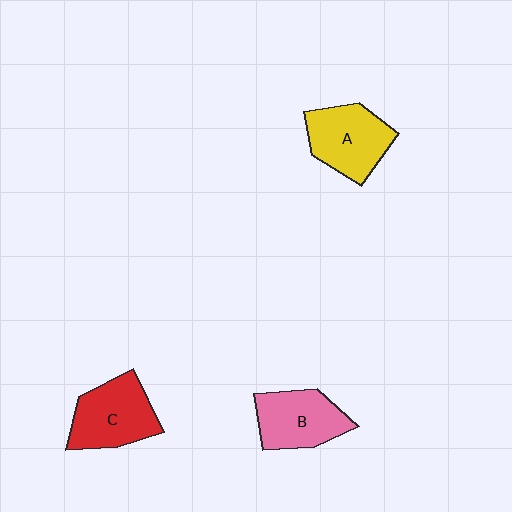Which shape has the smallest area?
Shape B (pink).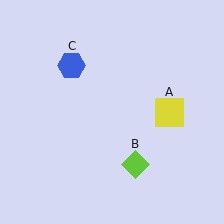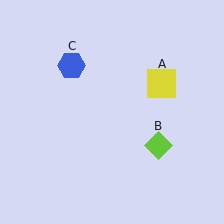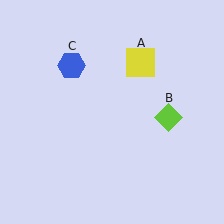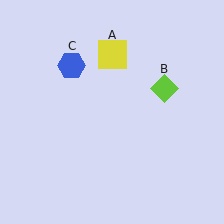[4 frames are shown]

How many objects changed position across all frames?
2 objects changed position: yellow square (object A), lime diamond (object B).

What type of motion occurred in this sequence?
The yellow square (object A), lime diamond (object B) rotated counterclockwise around the center of the scene.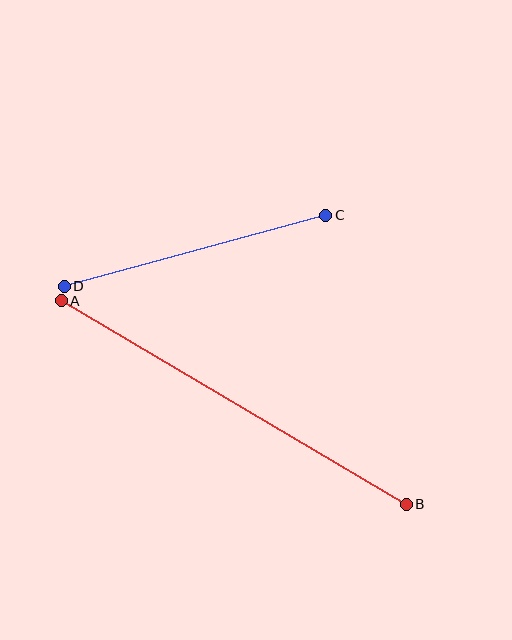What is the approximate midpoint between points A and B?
The midpoint is at approximately (234, 403) pixels.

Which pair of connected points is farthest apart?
Points A and B are farthest apart.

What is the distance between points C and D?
The distance is approximately 271 pixels.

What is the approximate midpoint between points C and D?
The midpoint is at approximately (195, 251) pixels.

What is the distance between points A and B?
The distance is approximately 401 pixels.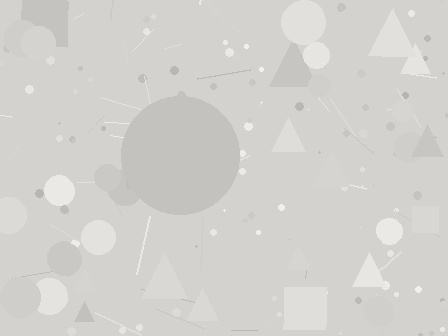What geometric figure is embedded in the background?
A circle is embedded in the background.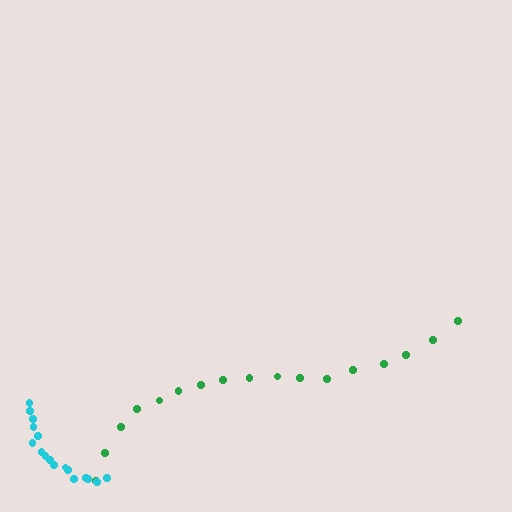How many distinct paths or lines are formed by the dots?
There are 2 distinct paths.